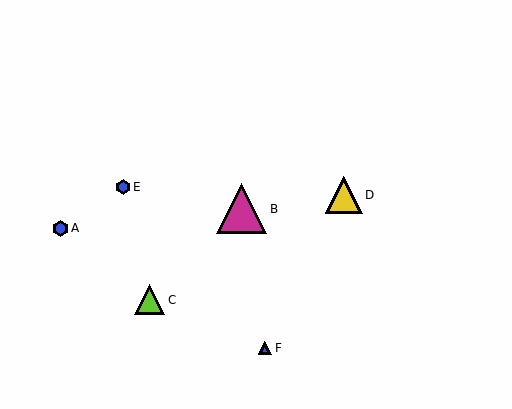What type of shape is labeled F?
Shape F is a blue triangle.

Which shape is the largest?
The magenta triangle (labeled B) is the largest.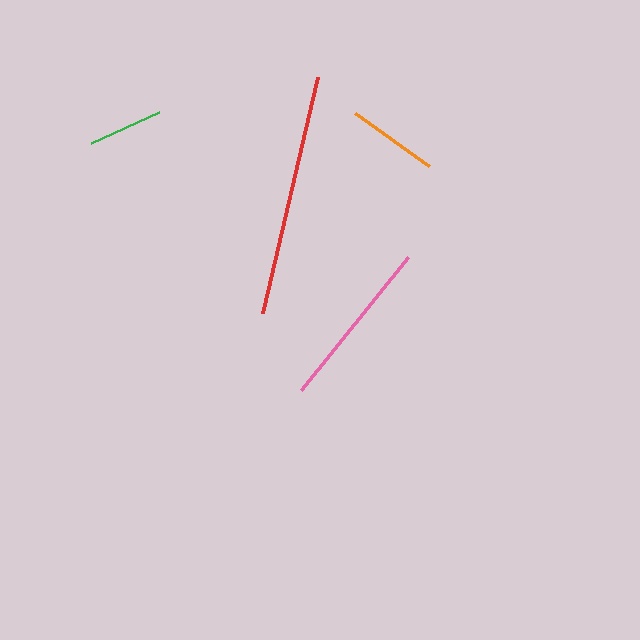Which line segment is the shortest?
The green line is the shortest at approximately 75 pixels.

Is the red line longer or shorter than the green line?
The red line is longer than the green line.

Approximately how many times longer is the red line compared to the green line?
The red line is approximately 3.2 times the length of the green line.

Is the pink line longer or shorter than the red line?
The red line is longer than the pink line.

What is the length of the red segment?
The red segment is approximately 242 pixels long.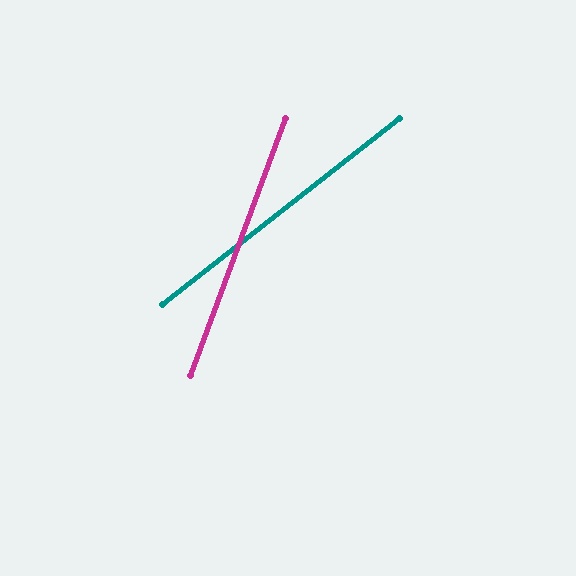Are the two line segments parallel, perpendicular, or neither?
Neither parallel nor perpendicular — they differ by about 31°.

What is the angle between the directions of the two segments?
Approximately 31 degrees.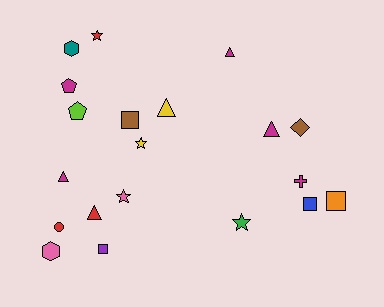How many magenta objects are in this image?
There are 5 magenta objects.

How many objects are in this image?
There are 20 objects.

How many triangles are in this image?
There are 5 triangles.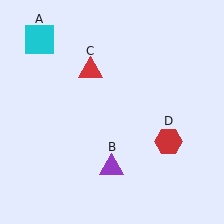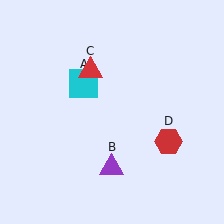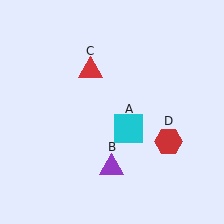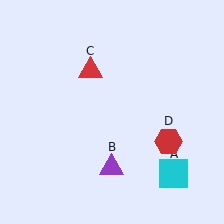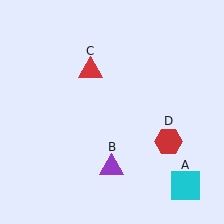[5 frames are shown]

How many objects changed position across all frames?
1 object changed position: cyan square (object A).